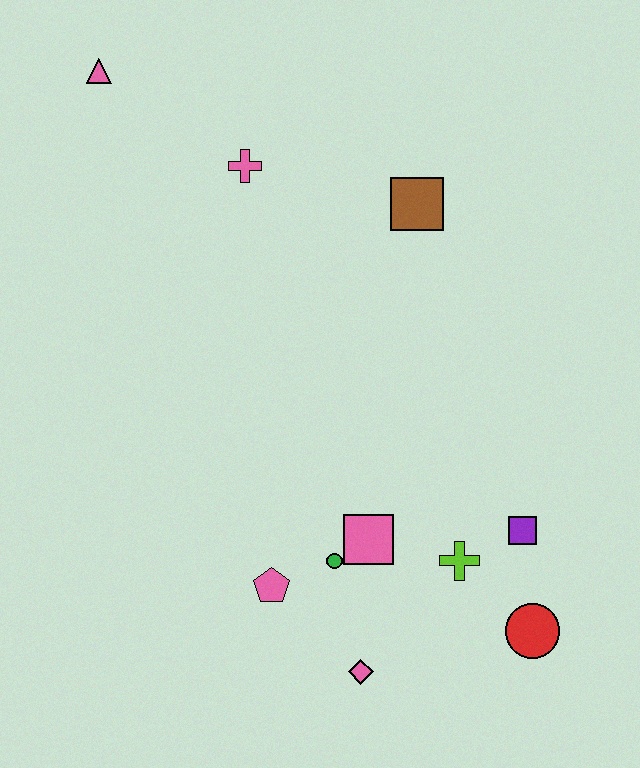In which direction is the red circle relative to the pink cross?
The red circle is below the pink cross.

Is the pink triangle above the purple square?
Yes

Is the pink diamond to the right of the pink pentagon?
Yes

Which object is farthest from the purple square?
The pink triangle is farthest from the purple square.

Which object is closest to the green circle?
The pink square is closest to the green circle.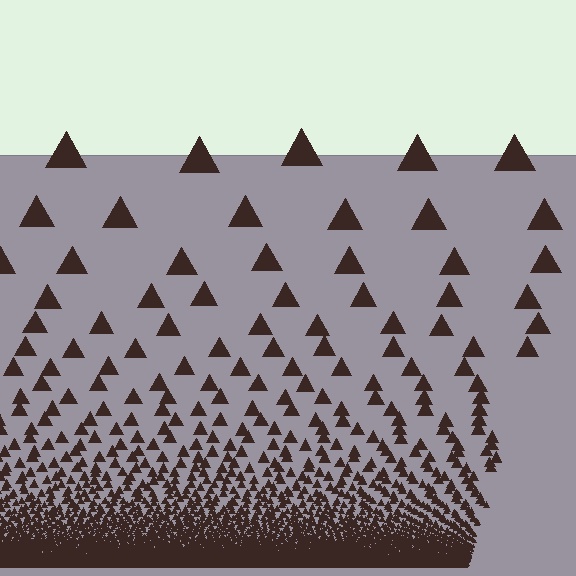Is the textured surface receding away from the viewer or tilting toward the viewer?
The surface appears to tilt toward the viewer. Texture elements get larger and sparser toward the top.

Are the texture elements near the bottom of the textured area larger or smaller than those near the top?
Smaller. The gradient is inverted — elements near the bottom are smaller and denser.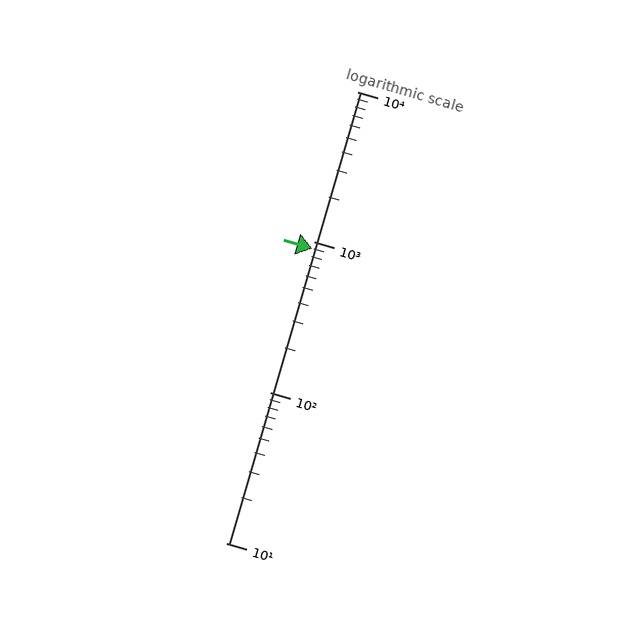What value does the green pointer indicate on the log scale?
The pointer indicates approximately 910.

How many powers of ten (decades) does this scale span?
The scale spans 3 decades, from 10 to 10000.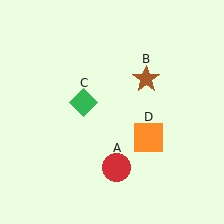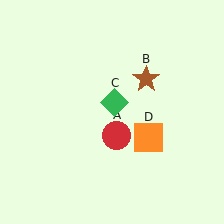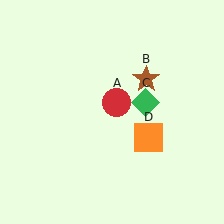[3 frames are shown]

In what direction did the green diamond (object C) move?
The green diamond (object C) moved right.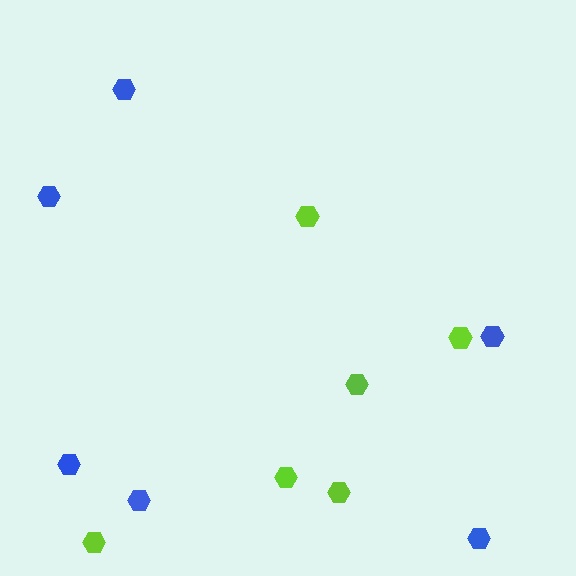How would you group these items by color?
There are 2 groups: one group of lime hexagons (6) and one group of blue hexagons (6).